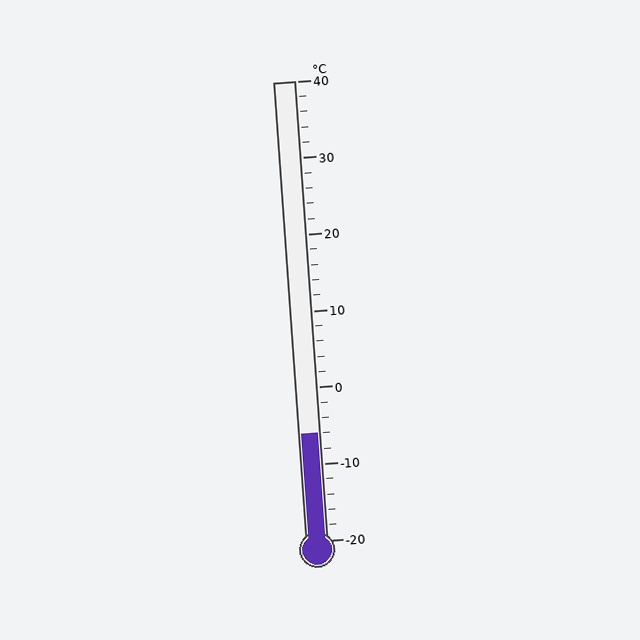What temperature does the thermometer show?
The thermometer shows approximately -6°C.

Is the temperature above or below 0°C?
The temperature is below 0°C.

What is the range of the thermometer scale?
The thermometer scale ranges from -20°C to 40°C.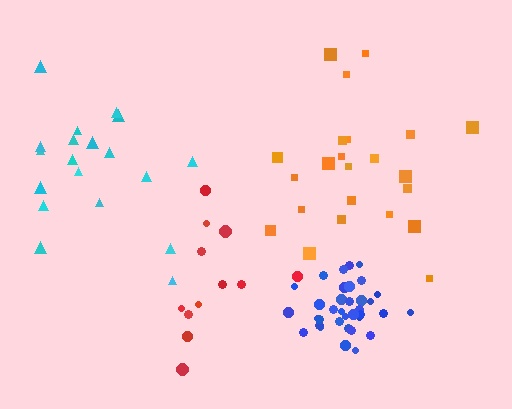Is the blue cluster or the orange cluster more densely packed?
Blue.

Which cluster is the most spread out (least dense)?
Red.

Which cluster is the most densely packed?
Blue.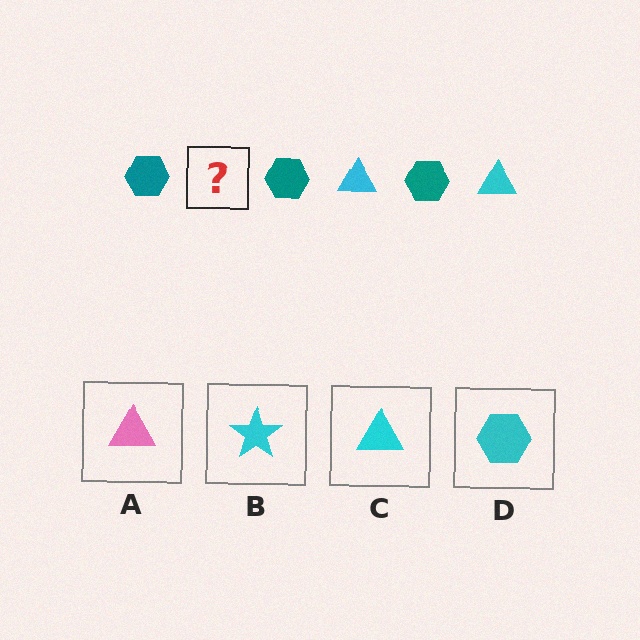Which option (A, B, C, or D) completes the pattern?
C.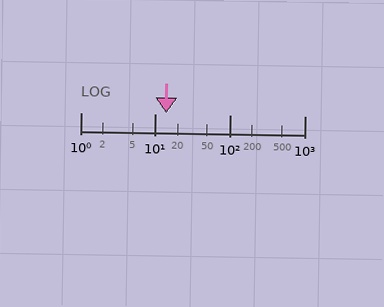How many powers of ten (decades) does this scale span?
The scale spans 3 decades, from 1 to 1000.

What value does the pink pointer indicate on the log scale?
The pointer indicates approximately 14.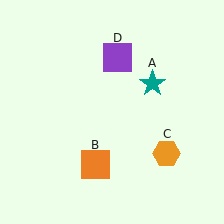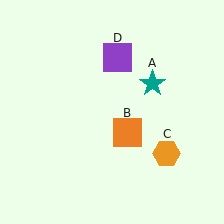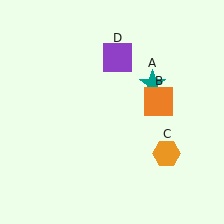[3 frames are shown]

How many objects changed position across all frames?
1 object changed position: orange square (object B).